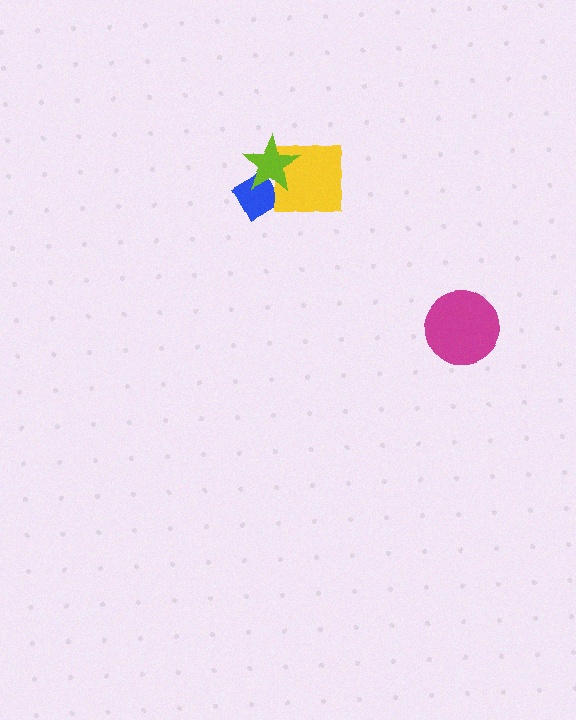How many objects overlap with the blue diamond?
2 objects overlap with the blue diamond.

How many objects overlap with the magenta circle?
0 objects overlap with the magenta circle.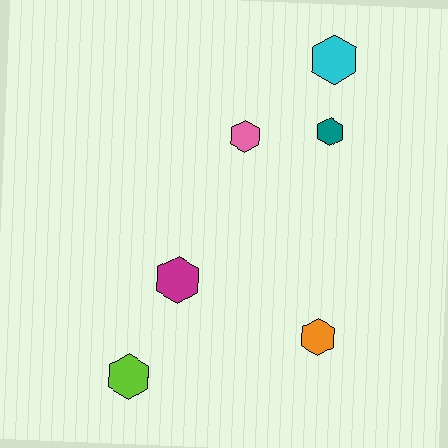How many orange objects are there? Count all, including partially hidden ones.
There is 1 orange object.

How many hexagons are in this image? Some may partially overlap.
There are 6 hexagons.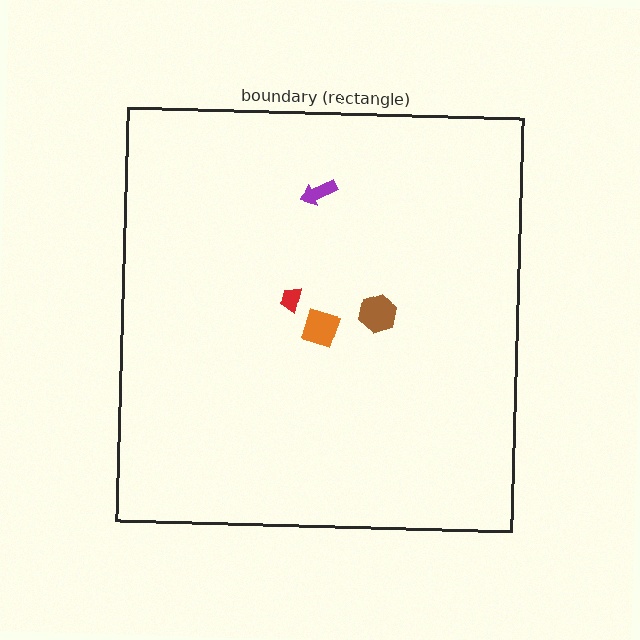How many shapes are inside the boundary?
4 inside, 0 outside.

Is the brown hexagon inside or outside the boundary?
Inside.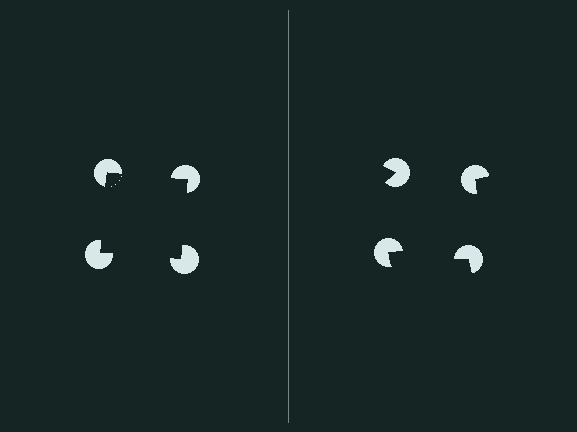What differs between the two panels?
The pac-man discs are positioned identically on both sides; only the wedge orientations differ. On the left they align to a square; on the right they are misaligned.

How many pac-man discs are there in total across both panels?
8 — 4 on each side.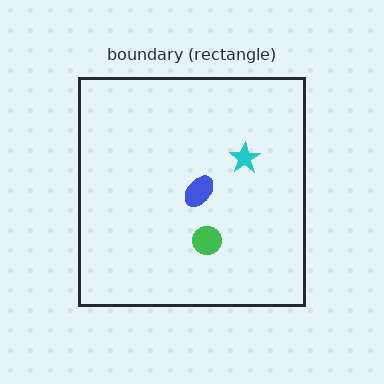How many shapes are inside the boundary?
3 inside, 0 outside.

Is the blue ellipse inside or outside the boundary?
Inside.